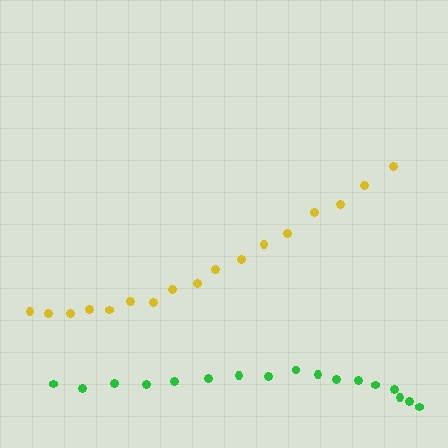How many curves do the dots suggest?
There are 2 distinct paths.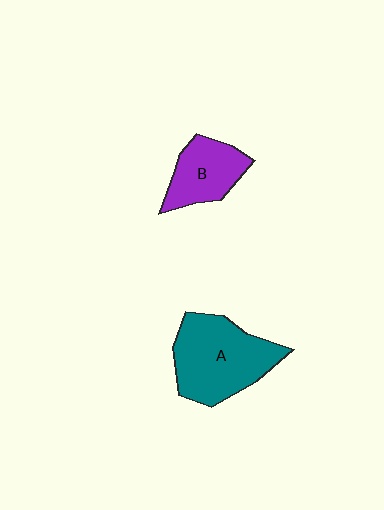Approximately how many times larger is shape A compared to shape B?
Approximately 1.7 times.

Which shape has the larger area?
Shape A (teal).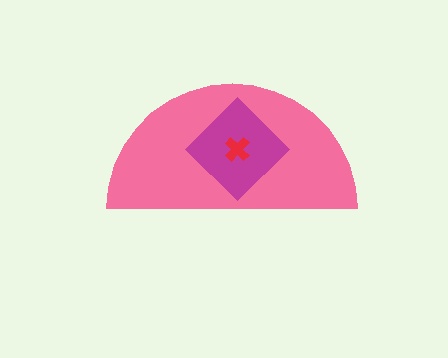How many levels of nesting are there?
3.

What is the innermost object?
The red cross.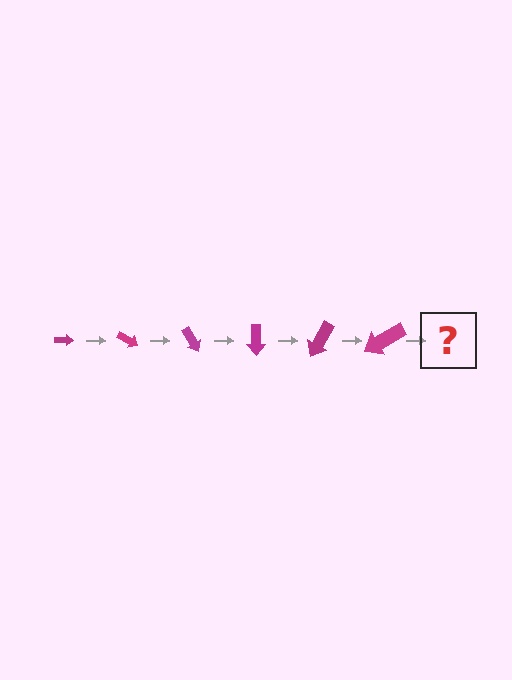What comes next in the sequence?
The next element should be an arrow, larger than the previous one and rotated 180 degrees from the start.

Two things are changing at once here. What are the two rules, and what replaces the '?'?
The two rules are that the arrow grows larger each step and it rotates 30 degrees each step. The '?' should be an arrow, larger than the previous one and rotated 180 degrees from the start.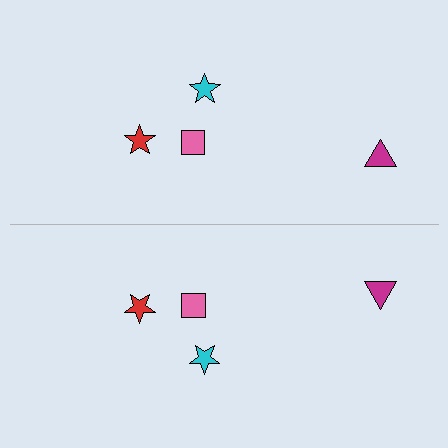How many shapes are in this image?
There are 8 shapes in this image.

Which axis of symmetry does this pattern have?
The pattern has a horizontal axis of symmetry running through the center of the image.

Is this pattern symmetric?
Yes, this pattern has bilateral (reflection) symmetry.